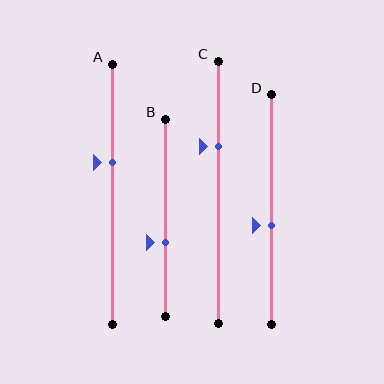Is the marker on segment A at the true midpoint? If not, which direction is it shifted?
No, the marker on segment A is shifted upward by about 12% of the segment length.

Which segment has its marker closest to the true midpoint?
Segment D has its marker closest to the true midpoint.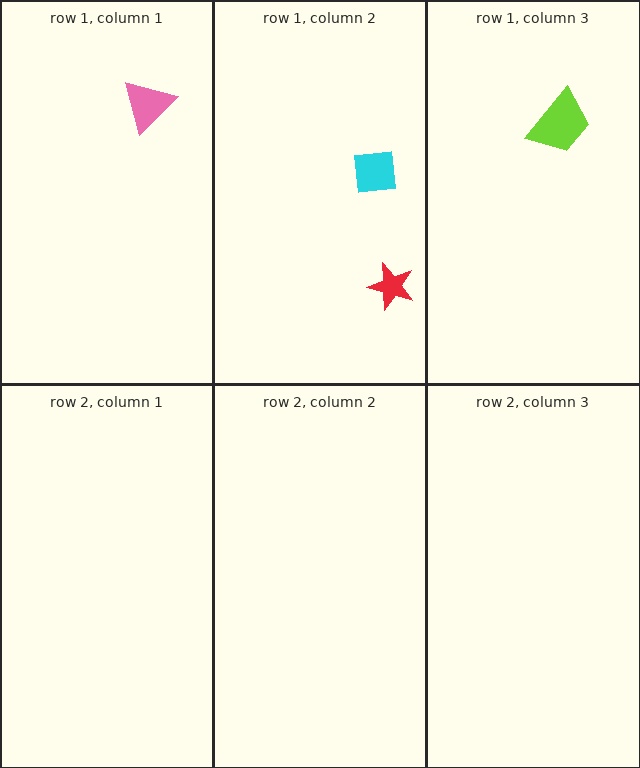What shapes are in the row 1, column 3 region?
The lime trapezoid.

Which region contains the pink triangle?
The row 1, column 1 region.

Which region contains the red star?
The row 1, column 2 region.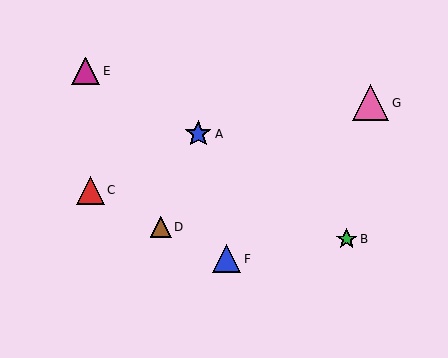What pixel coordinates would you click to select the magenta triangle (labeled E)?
Click at (86, 71) to select the magenta triangle E.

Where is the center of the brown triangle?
The center of the brown triangle is at (161, 227).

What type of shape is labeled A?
Shape A is a blue star.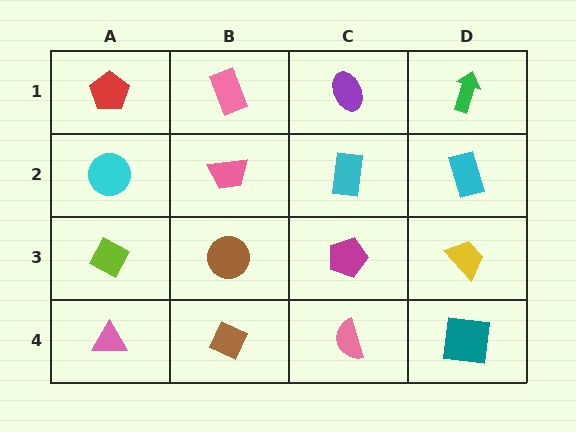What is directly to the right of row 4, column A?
A brown diamond.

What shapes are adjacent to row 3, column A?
A cyan circle (row 2, column A), a pink triangle (row 4, column A), a brown circle (row 3, column B).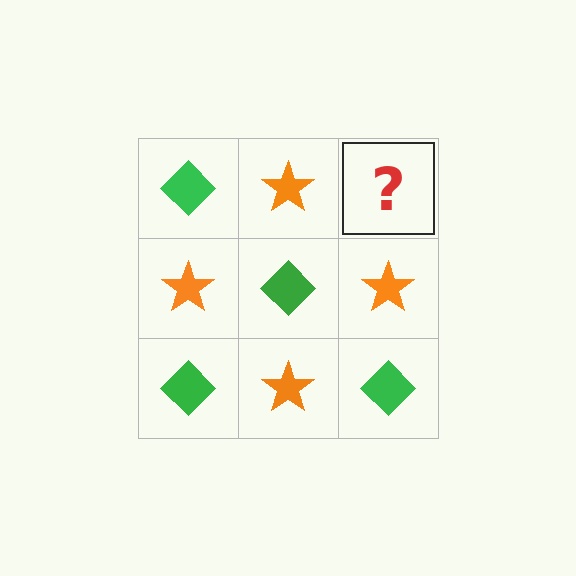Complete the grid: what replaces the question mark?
The question mark should be replaced with a green diamond.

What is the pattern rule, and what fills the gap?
The rule is that it alternates green diamond and orange star in a checkerboard pattern. The gap should be filled with a green diamond.